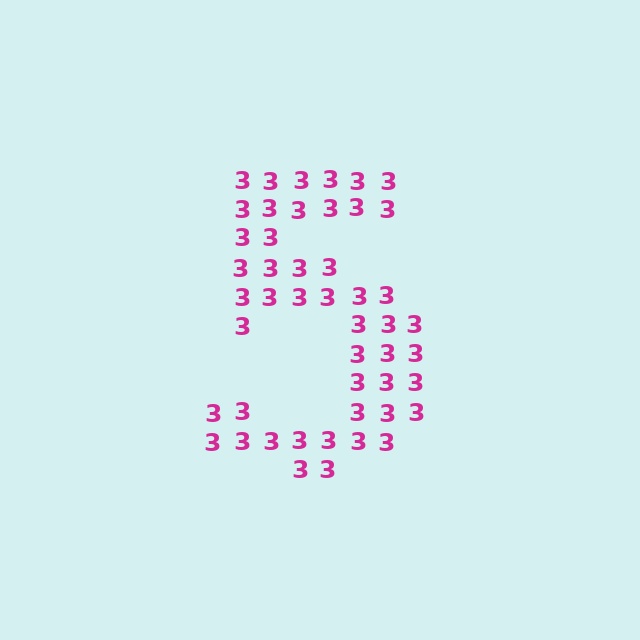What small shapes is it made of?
It is made of small digit 3's.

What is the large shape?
The large shape is the digit 5.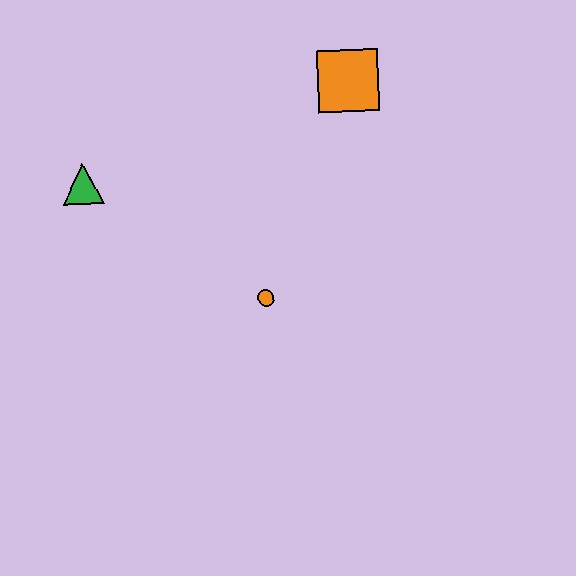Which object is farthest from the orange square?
The green triangle is farthest from the orange square.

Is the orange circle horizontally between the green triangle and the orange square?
Yes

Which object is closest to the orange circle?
The green triangle is closest to the orange circle.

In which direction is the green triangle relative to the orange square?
The green triangle is to the left of the orange square.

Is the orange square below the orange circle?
No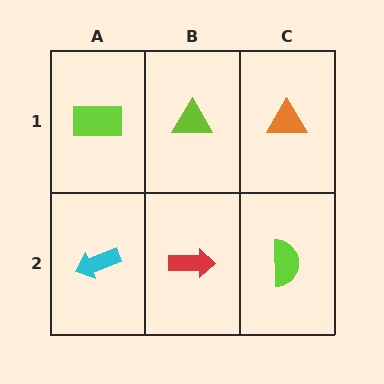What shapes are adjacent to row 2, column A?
A lime rectangle (row 1, column A), a red arrow (row 2, column B).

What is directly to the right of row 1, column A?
A lime triangle.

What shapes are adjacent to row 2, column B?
A lime triangle (row 1, column B), a cyan arrow (row 2, column A), a lime semicircle (row 2, column C).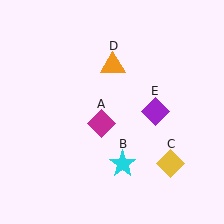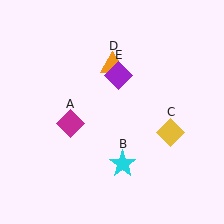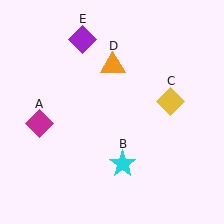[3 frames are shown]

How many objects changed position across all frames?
3 objects changed position: magenta diamond (object A), yellow diamond (object C), purple diamond (object E).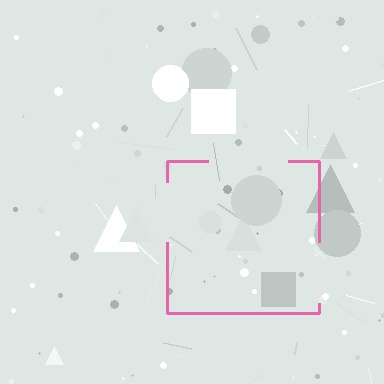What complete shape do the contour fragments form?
The contour fragments form a square.